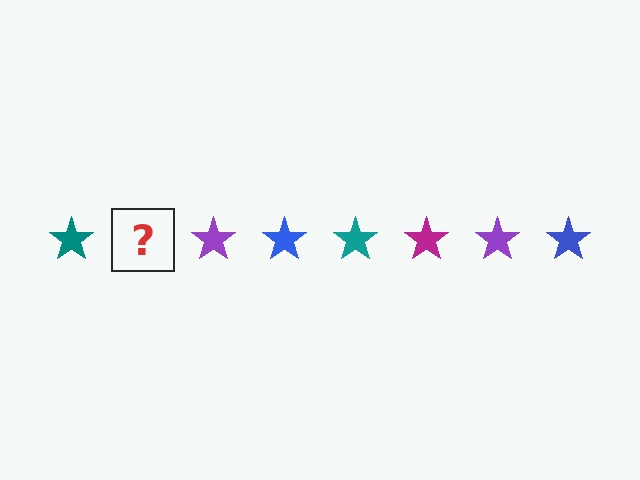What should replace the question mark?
The question mark should be replaced with a magenta star.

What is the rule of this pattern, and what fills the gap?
The rule is that the pattern cycles through teal, magenta, purple, blue stars. The gap should be filled with a magenta star.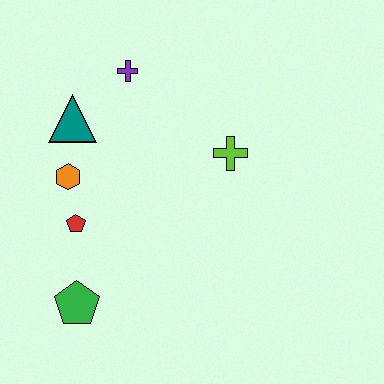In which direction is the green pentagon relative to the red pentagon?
The green pentagon is below the red pentagon.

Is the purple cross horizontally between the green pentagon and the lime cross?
Yes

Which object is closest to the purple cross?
The teal triangle is closest to the purple cross.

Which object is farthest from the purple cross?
The green pentagon is farthest from the purple cross.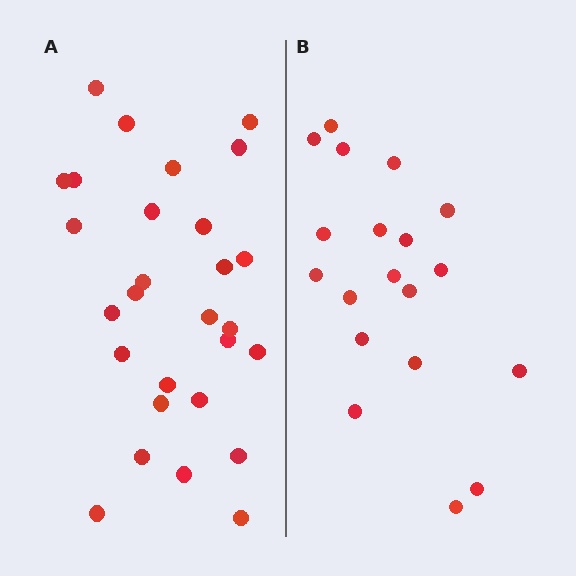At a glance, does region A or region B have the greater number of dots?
Region A (the left region) has more dots.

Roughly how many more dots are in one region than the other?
Region A has roughly 8 or so more dots than region B.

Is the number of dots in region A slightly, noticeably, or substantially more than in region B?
Region A has substantially more. The ratio is roughly 1.5 to 1.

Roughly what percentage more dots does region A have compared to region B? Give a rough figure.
About 45% more.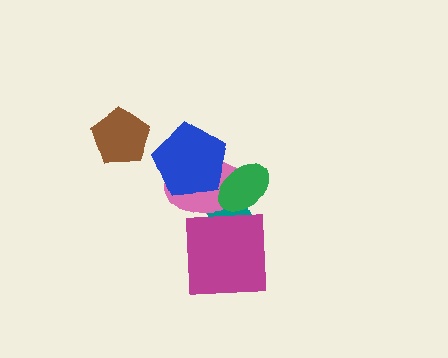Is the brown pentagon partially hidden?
No, no other shape covers it.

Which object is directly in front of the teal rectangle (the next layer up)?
The pink ellipse is directly in front of the teal rectangle.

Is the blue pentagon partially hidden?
Yes, it is partially covered by another shape.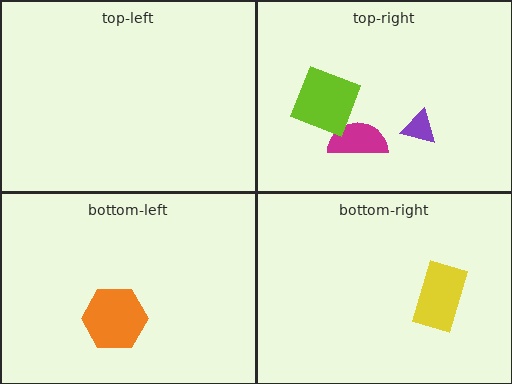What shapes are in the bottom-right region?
The yellow rectangle.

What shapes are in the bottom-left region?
The orange hexagon.